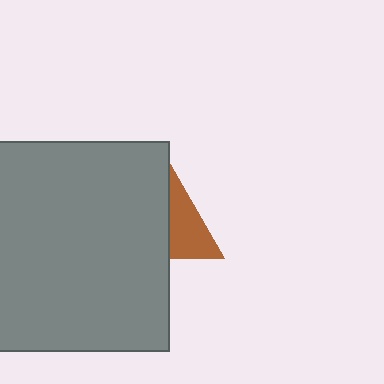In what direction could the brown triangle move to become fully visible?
The brown triangle could move right. That would shift it out from behind the gray square entirely.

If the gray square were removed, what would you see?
You would see the complete brown triangle.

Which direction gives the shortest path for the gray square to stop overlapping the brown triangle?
Moving left gives the shortest separation.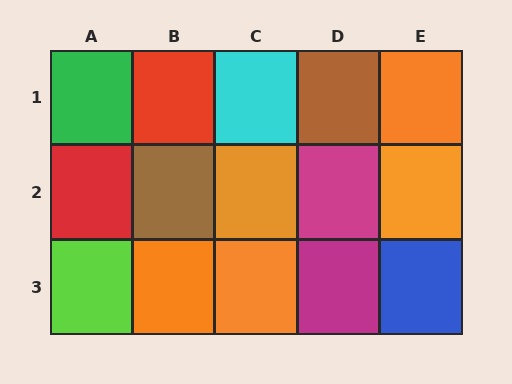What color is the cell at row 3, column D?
Magenta.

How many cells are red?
2 cells are red.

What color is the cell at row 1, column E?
Orange.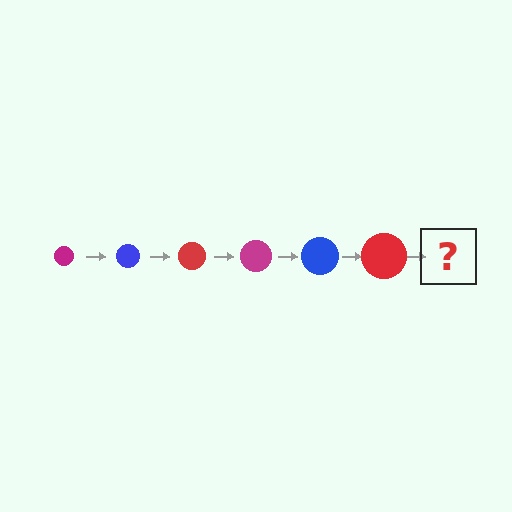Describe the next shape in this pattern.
It should be a magenta circle, larger than the previous one.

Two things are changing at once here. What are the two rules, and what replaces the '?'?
The two rules are that the circle grows larger each step and the color cycles through magenta, blue, and red. The '?' should be a magenta circle, larger than the previous one.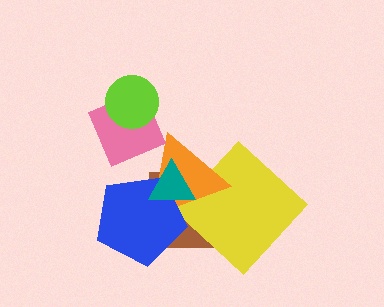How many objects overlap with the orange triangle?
5 objects overlap with the orange triangle.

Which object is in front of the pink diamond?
The lime circle is in front of the pink diamond.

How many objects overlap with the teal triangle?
3 objects overlap with the teal triangle.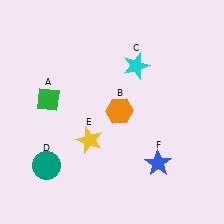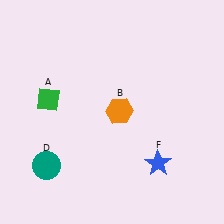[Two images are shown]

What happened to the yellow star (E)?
The yellow star (E) was removed in Image 2. It was in the bottom-left area of Image 1.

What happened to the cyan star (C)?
The cyan star (C) was removed in Image 2. It was in the top-right area of Image 1.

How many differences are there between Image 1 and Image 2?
There are 2 differences between the two images.